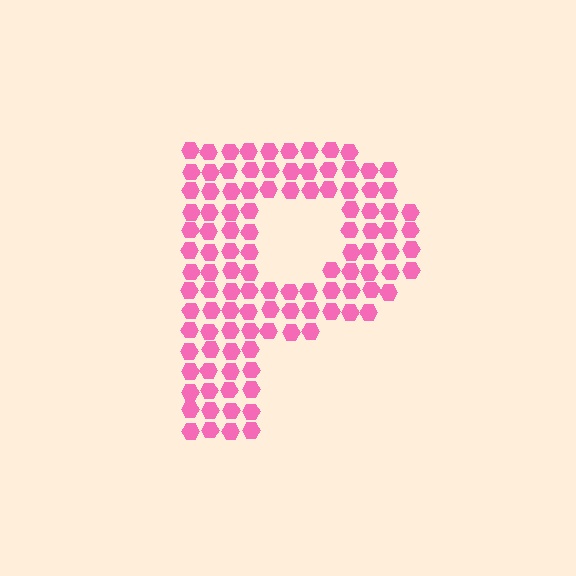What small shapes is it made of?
It is made of small hexagons.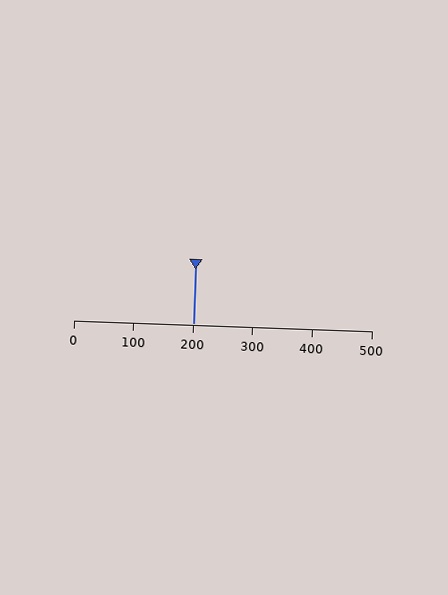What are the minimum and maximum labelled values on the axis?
The axis runs from 0 to 500.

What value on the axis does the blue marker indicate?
The marker indicates approximately 200.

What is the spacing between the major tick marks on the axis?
The major ticks are spaced 100 apart.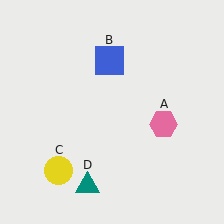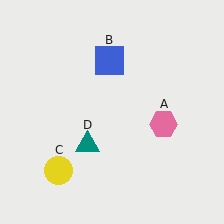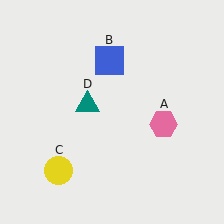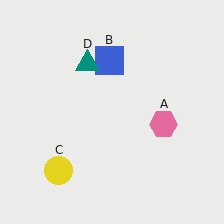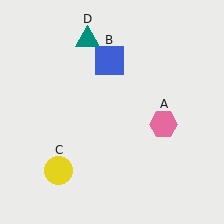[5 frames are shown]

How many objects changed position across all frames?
1 object changed position: teal triangle (object D).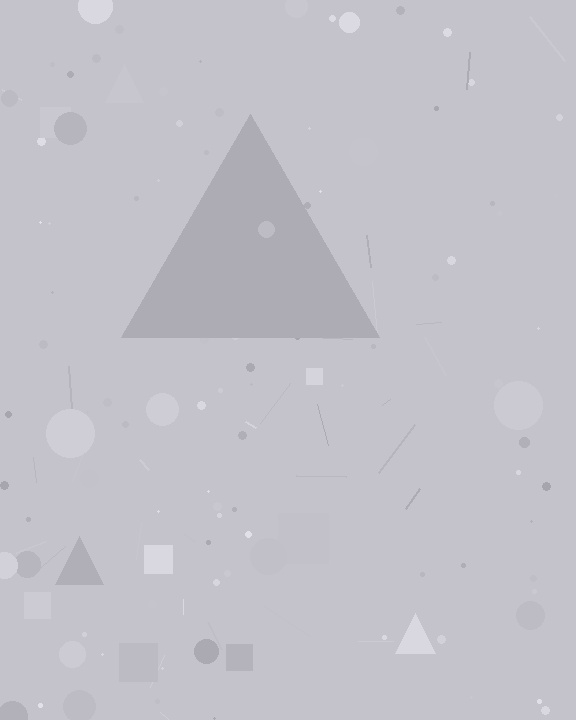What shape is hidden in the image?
A triangle is hidden in the image.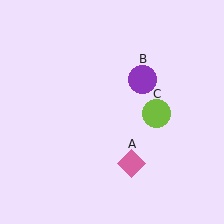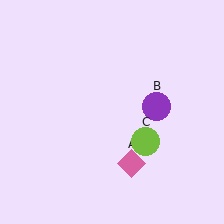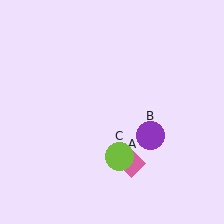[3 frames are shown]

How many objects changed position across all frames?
2 objects changed position: purple circle (object B), lime circle (object C).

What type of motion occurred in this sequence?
The purple circle (object B), lime circle (object C) rotated clockwise around the center of the scene.